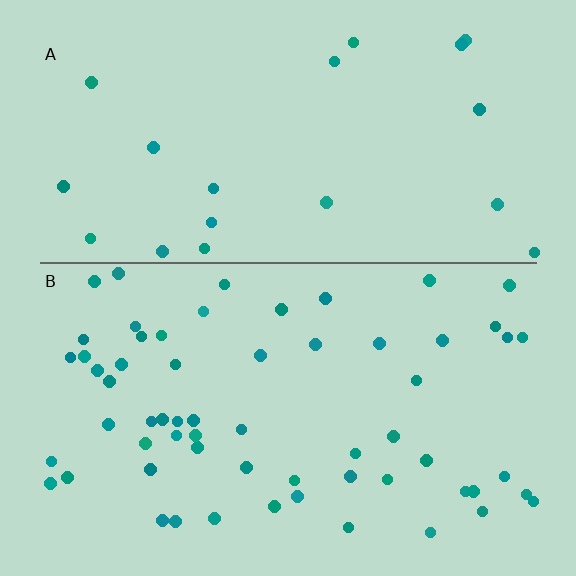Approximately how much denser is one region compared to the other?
Approximately 3.0× — region B over region A.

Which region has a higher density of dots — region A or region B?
B (the bottom).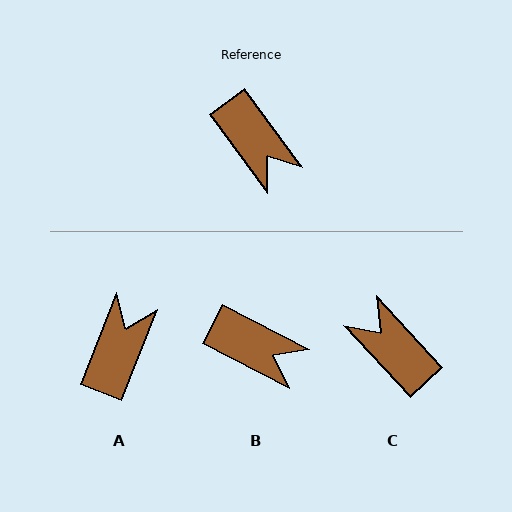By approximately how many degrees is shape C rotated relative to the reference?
Approximately 174 degrees clockwise.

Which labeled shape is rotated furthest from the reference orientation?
C, about 174 degrees away.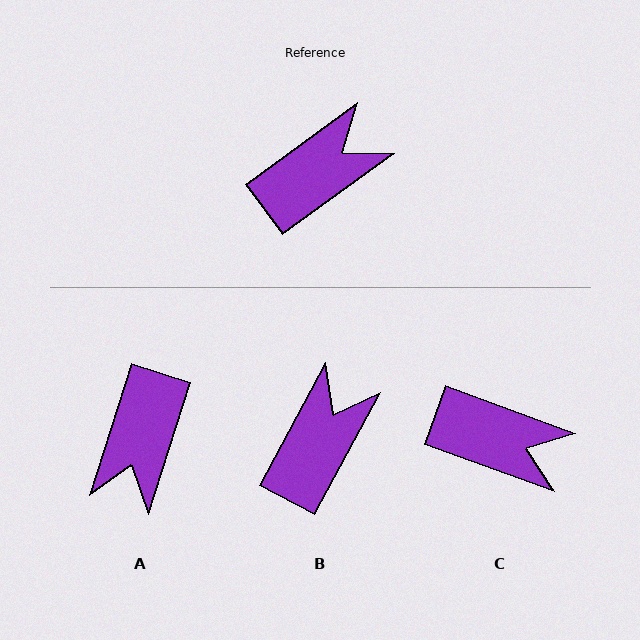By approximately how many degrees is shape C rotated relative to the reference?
Approximately 56 degrees clockwise.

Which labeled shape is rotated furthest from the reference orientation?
A, about 144 degrees away.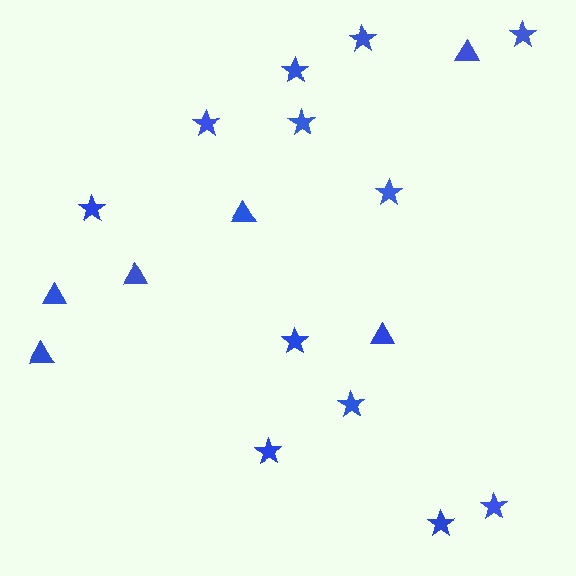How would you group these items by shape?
There are 2 groups: one group of triangles (6) and one group of stars (12).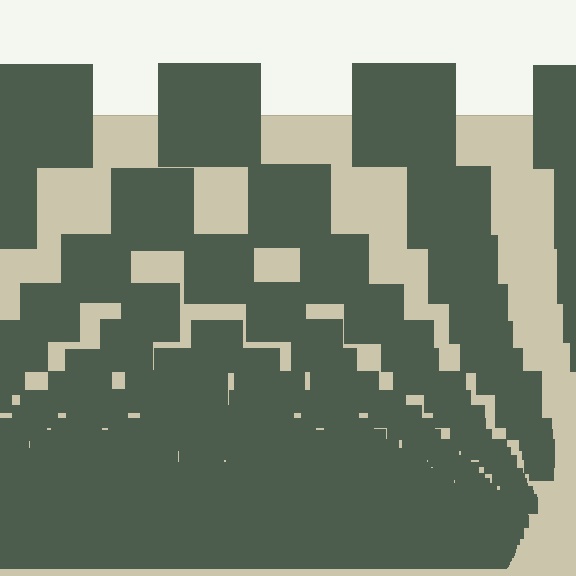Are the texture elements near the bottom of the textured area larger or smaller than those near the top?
Smaller. The gradient is inverted — elements near the bottom are smaller and denser.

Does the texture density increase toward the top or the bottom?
Density increases toward the bottom.